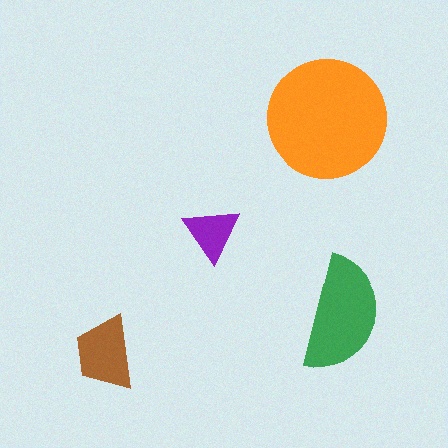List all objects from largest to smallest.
The orange circle, the green semicircle, the brown trapezoid, the purple triangle.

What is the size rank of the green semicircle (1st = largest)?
2nd.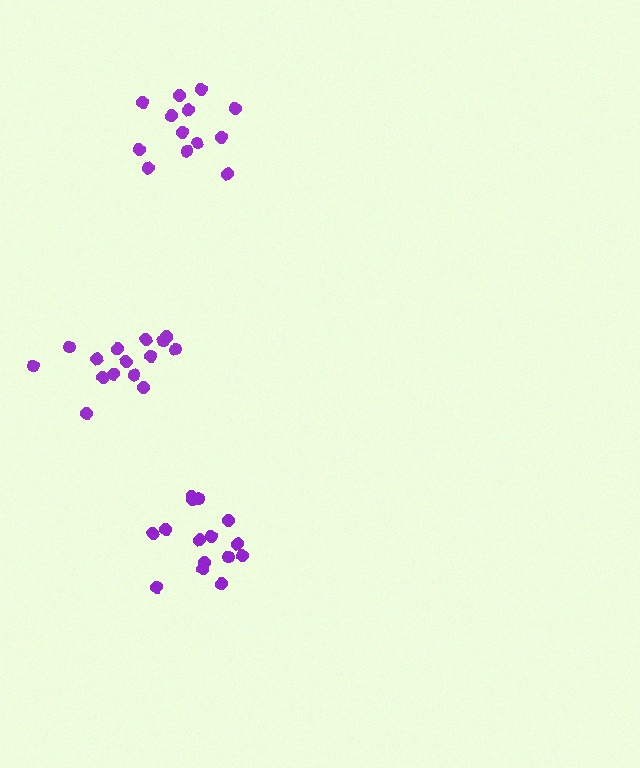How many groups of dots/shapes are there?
There are 3 groups.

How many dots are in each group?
Group 1: 15 dots, Group 2: 13 dots, Group 3: 15 dots (43 total).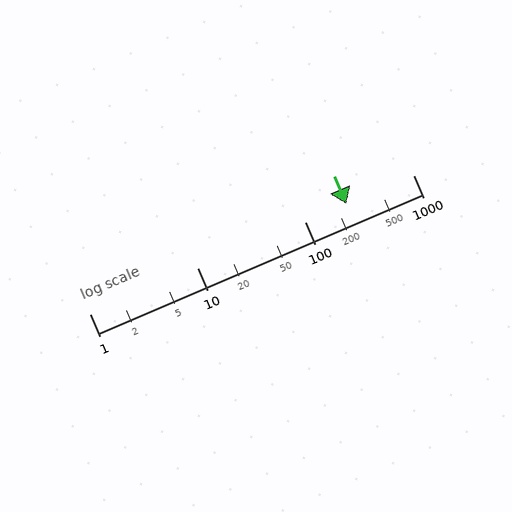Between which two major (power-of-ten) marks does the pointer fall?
The pointer is between 100 and 1000.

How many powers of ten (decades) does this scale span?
The scale spans 3 decades, from 1 to 1000.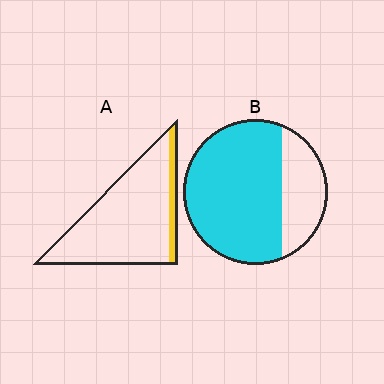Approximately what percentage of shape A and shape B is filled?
A is approximately 10% and B is approximately 75%.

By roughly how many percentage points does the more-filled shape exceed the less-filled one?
By roughly 60 percentage points (B over A).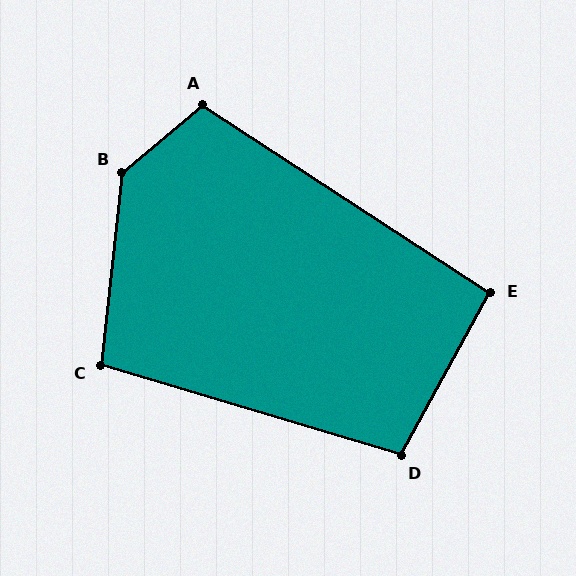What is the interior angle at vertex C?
Approximately 101 degrees (obtuse).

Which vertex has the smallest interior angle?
E, at approximately 95 degrees.